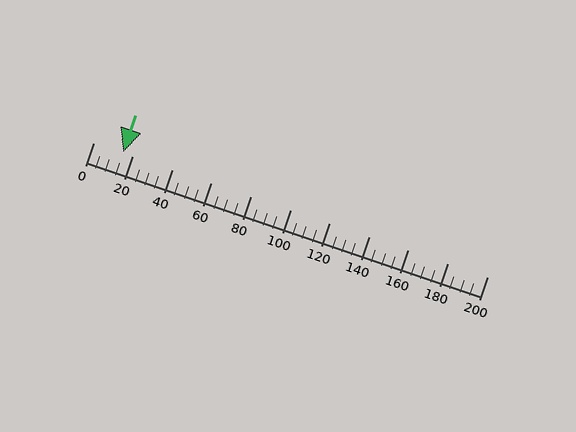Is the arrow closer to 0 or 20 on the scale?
The arrow is closer to 20.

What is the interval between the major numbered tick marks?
The major tick marks are spaced 20 units apart.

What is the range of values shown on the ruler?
The ruler shows values from 0 to 200.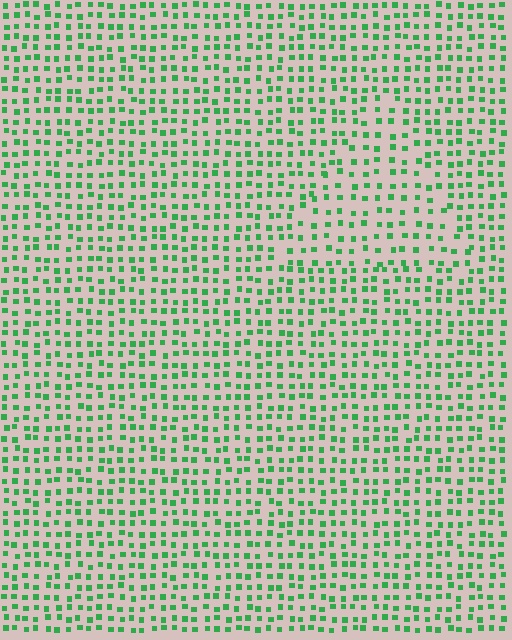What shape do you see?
I see a triangle.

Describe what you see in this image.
The image contains small green elements arranged at two different densities. A triangle-shaped region is visible where the elements are less densely packed than the surrounding area.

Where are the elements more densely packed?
The elements are more densely packed outside the triangle boundary.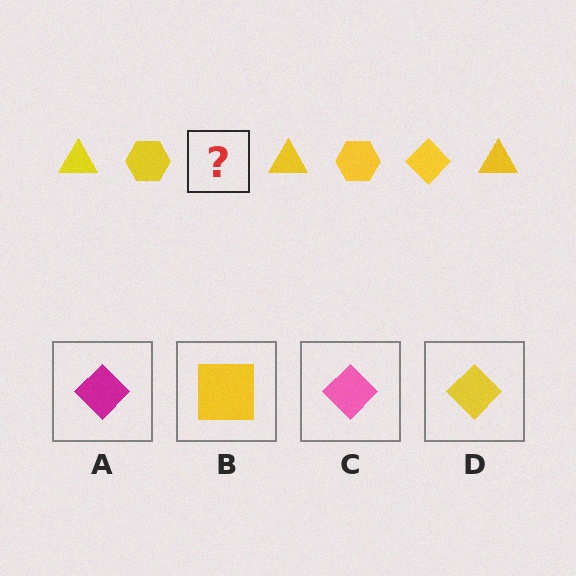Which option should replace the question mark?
Option D.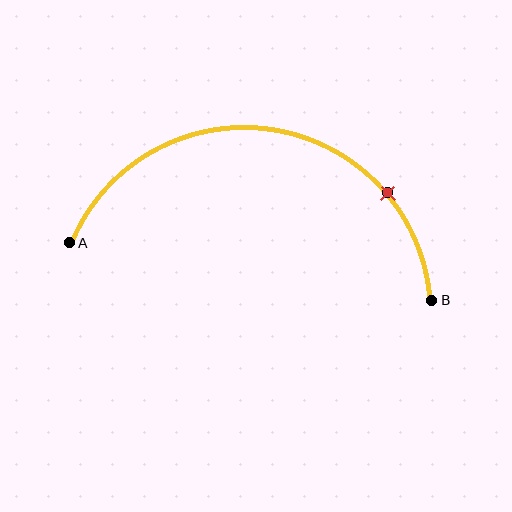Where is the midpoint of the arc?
The arc midpoint is the point on the curve farthest from the straight line joining A and B. It sits above that line.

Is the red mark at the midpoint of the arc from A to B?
No. The red mark lies on the arc but is closer to endpoint B. The arc midpoint would be at the point on the curve equidistant along the arc from both A and B.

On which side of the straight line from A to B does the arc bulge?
The arc bulges above the straight line connecting A and B.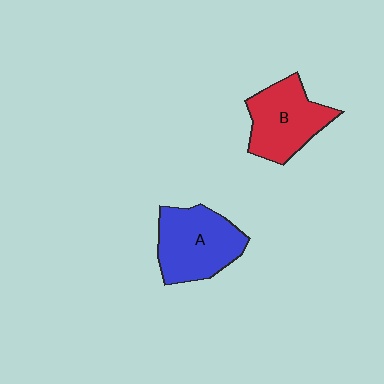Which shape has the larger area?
Shape A (blue).